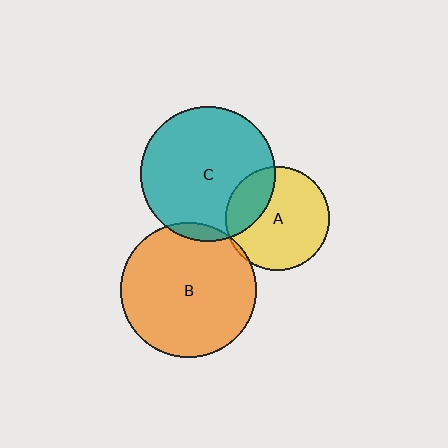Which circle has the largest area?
Circle B (orange).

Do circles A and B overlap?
Yes.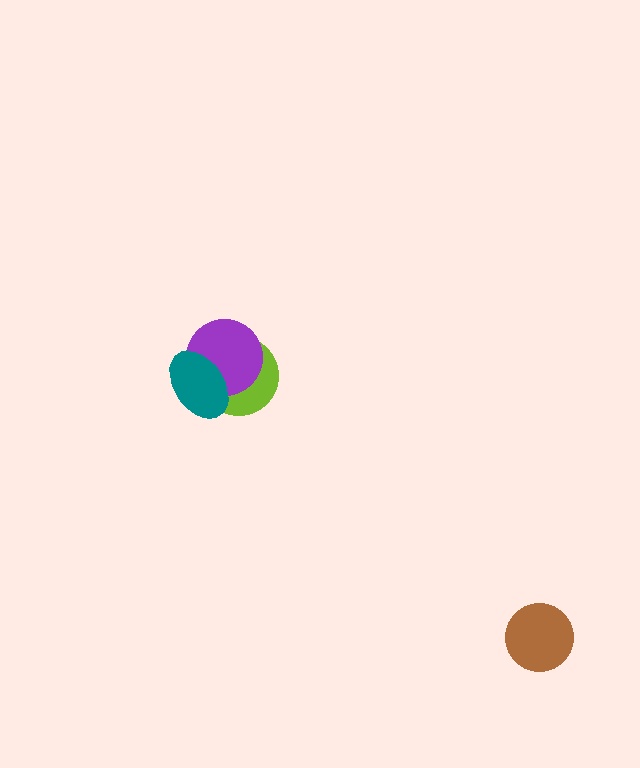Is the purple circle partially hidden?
Yes, it is partially covered by another shape.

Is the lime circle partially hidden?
Yes, it is partially covered by another shape.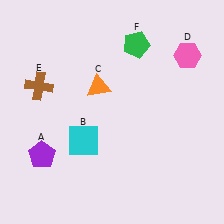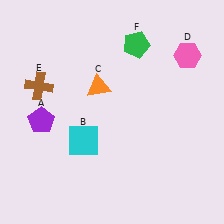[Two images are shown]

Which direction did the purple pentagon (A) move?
The purple pentagon (A) moved up.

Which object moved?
The purple pentagon (A) moved up.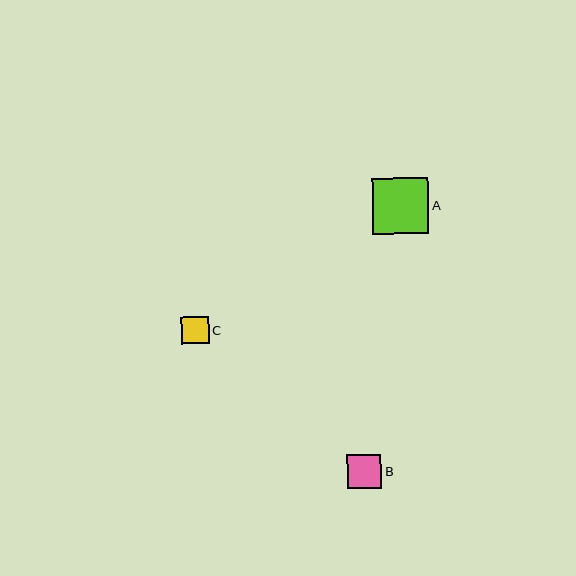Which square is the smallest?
Square C is the smallest with a size of approximately 27 pixels.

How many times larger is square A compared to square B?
Square A is approximately 1.6 times the size of square B.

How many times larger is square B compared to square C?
Square B is approximately 1.3 times the size of square C.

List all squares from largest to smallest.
From largest to smallest: A, B, C.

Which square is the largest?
Square A is the largest with a size of approximately 56 pixels.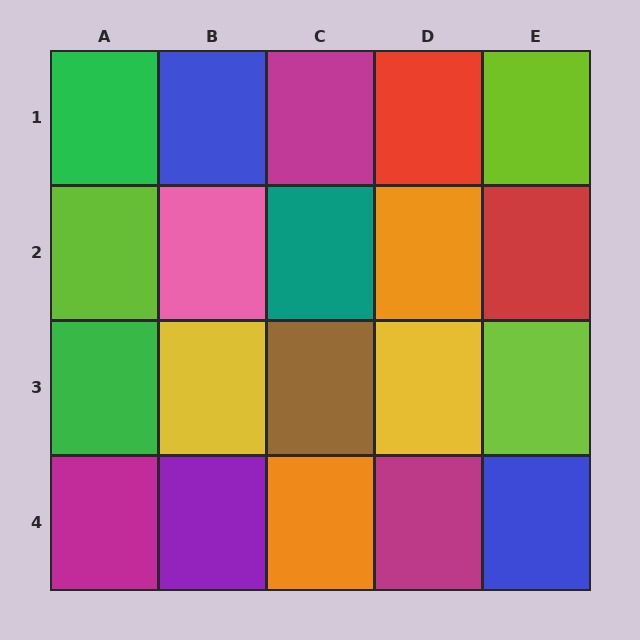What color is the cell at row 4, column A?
Magenta.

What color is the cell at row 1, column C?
Magenta.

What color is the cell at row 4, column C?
Orange.